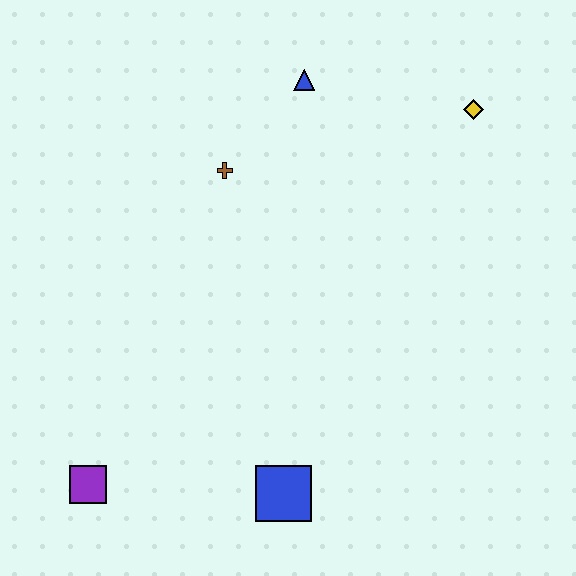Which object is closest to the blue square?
The purple square is closest to the blue square.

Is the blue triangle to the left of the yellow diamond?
Yes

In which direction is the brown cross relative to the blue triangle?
The brown cross is below the blue triangle.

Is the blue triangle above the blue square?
Yes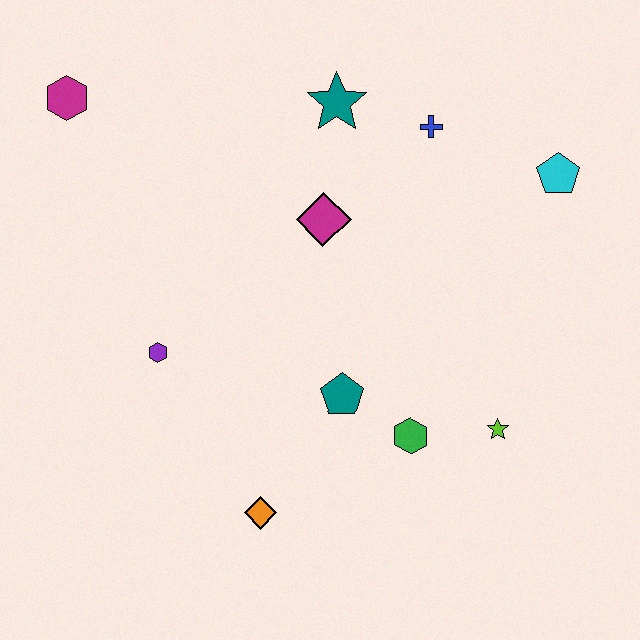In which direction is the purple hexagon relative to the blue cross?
The purple hexagon is to the left of the blue cross.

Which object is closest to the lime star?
The green hexagon is closest to the lime star.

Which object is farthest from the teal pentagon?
The magenta hexagon is farthest from the teal pentagon.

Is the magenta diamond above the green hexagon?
Yes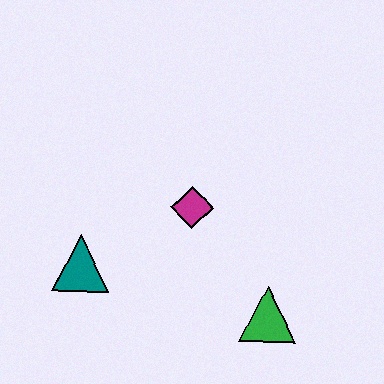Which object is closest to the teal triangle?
The magenta diamond is closest to the teal triangle.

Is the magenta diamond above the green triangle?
Yes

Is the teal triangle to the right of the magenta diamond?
No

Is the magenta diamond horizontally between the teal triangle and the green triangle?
Yes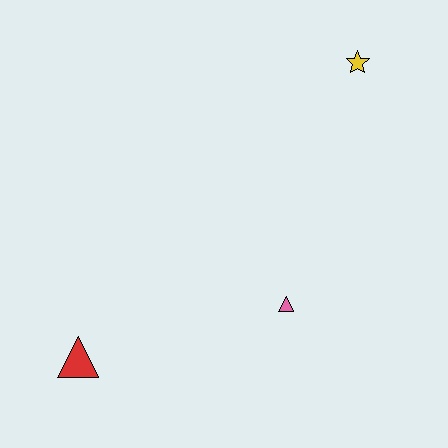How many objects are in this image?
There are 3 objects.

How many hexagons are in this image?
There are no hexagons.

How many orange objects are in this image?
There are no orange objects.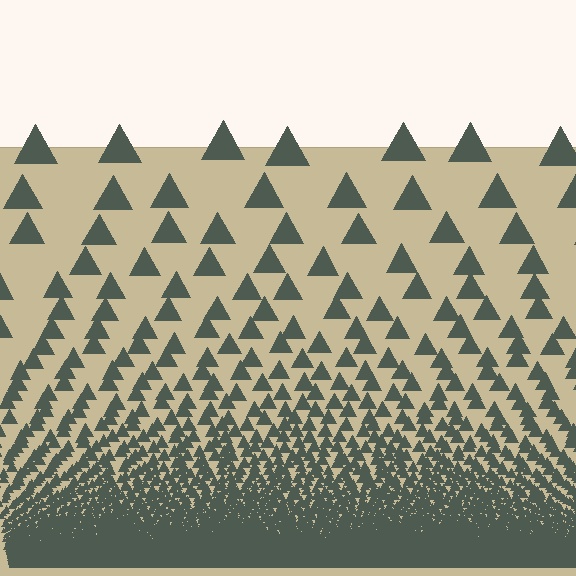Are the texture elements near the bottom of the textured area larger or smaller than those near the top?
Smaller. The gradient is inverted — elements near the bottom are smaller and denser.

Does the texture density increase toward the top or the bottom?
Density increases toward the bottom.